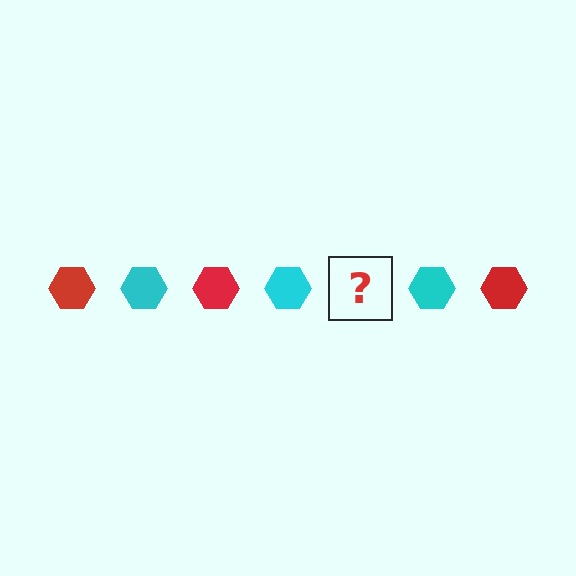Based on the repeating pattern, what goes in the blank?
The blank should be a red hexagon.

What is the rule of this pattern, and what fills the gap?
The rule is that the pattern cycles through red, cyan hexagons. The gap should be filled with a red hexagon.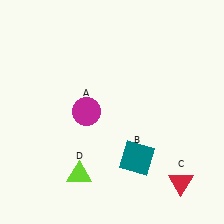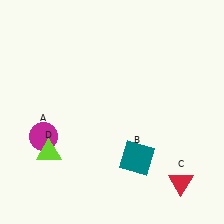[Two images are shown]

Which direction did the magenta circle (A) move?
The magenta circle (A) moved left.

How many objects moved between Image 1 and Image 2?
2 objects moved between the two images.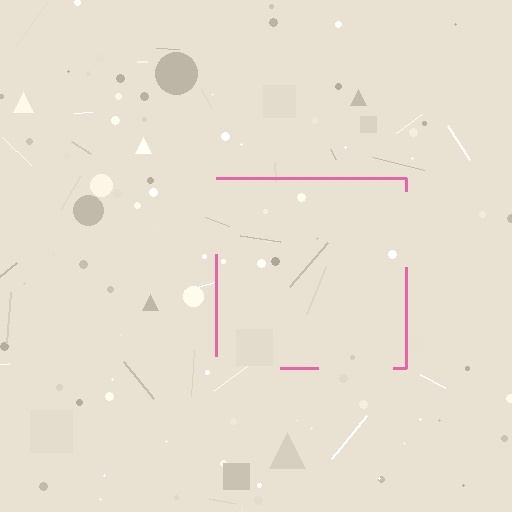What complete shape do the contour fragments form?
The contour fragments form a square.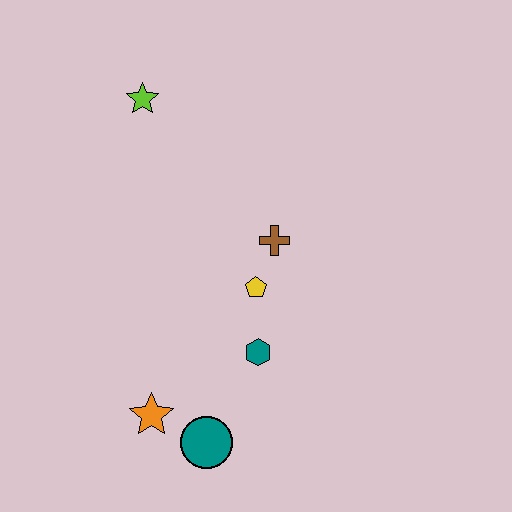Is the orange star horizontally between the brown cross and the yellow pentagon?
No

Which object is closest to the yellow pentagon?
The brown cross is closest to the yellow pentagon.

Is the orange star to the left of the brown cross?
Yes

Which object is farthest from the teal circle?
The lime star is farthest from the teal circle.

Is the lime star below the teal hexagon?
No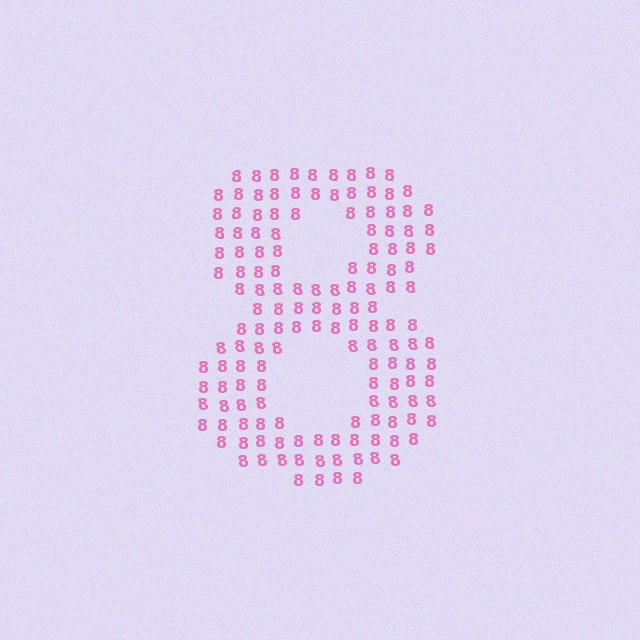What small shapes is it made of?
It is made of small digit 8's.